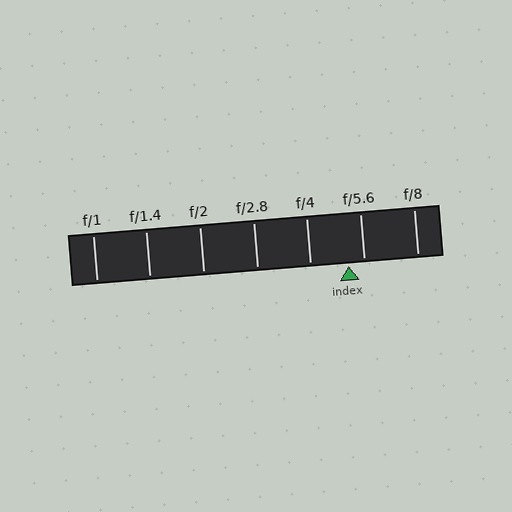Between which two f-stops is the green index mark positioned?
The index mark is between f/4 and f/5.6.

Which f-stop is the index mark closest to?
The index mark is closest to f/5.6.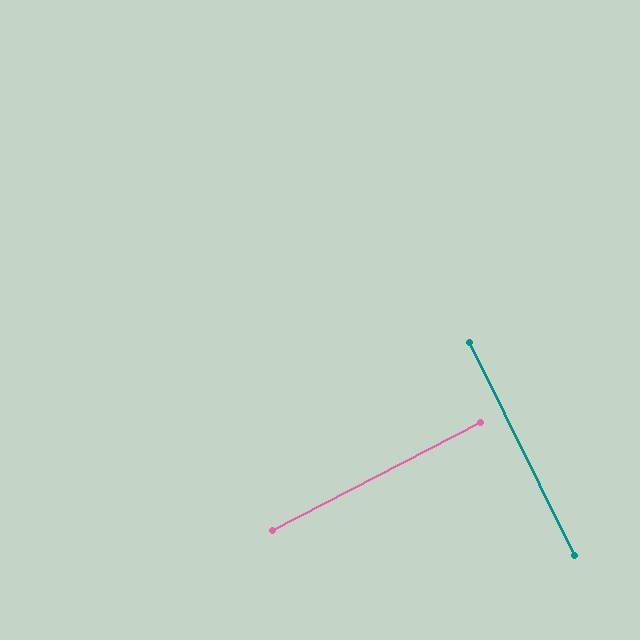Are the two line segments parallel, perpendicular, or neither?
Perpendicular — they meet at approximately 89°.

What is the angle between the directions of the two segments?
Approximately 89 degrees.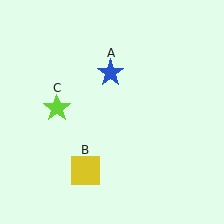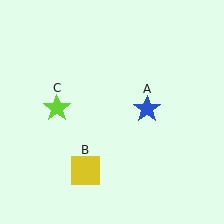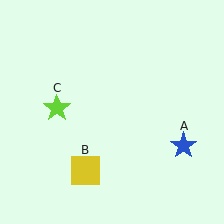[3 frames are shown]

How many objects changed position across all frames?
1 object changed position: blue star (object A).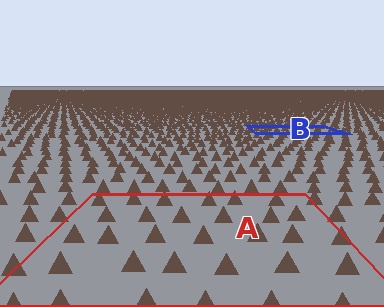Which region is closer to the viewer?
Region A is closer. The texture elements there are larger and more spread out.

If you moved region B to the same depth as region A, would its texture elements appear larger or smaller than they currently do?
They would appear larger. At a closer depth, the same texture elements are projected at a bigger on-screen size.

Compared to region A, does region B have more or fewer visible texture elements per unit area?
Region B has more texture elements per unit area — they are packed more densely because it is farther away.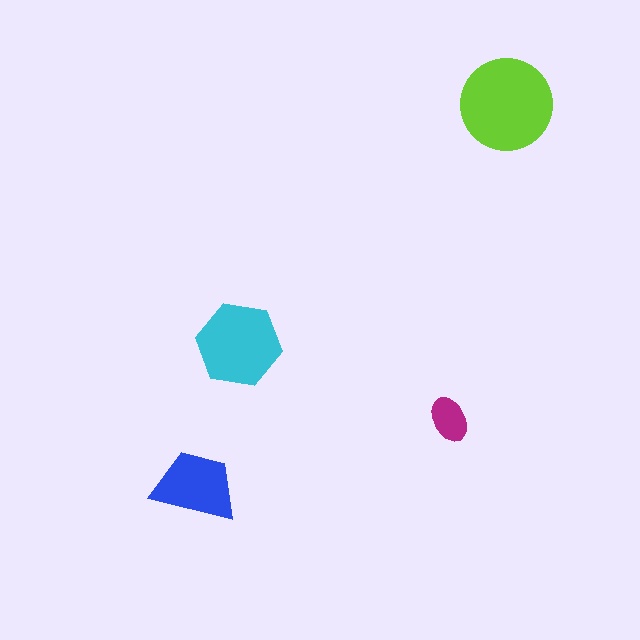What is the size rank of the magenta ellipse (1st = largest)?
4th.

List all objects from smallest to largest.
The magenta ellipse, the blue trapezoid, the cyan hexagon, the lime circle.